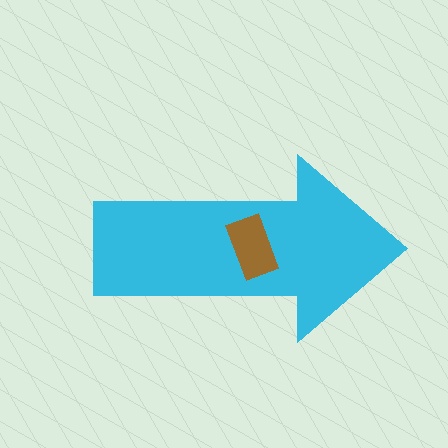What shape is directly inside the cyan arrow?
The brown rectangle.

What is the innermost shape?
The brown rectangle.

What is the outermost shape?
The cyan arrow.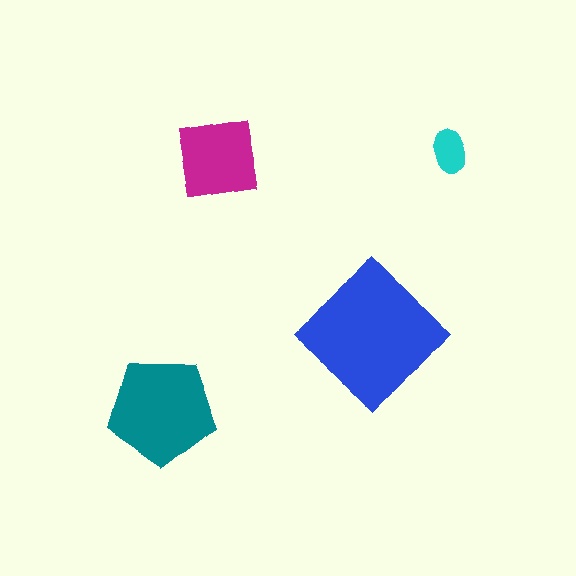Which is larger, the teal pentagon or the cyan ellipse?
The teal pentagon.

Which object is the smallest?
The cyan ellipse.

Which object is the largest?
The blue diamond.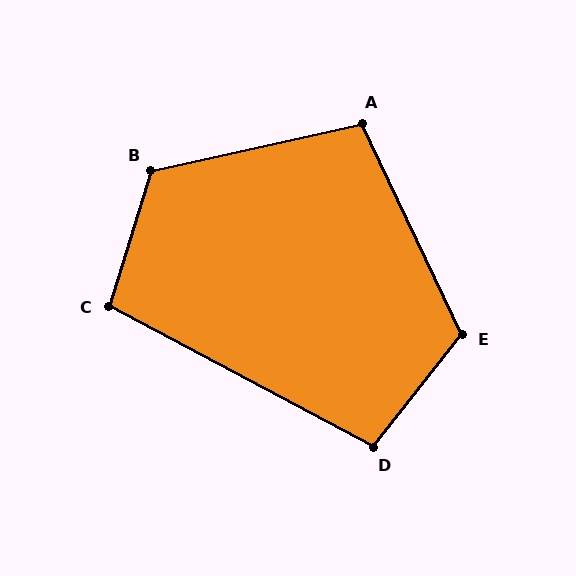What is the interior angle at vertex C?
Approximately 101 degrees (obtuse).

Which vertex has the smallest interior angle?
D, at approximately 100 degrees.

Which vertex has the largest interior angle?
B, at approximately 120 degrees.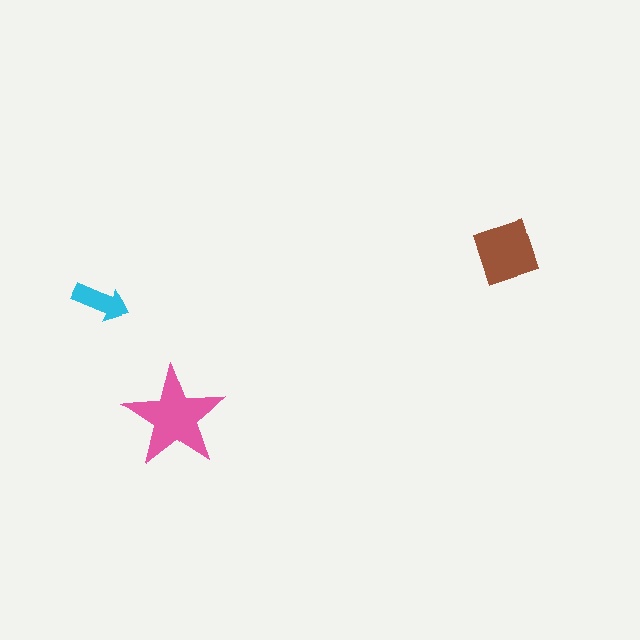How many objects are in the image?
There are 3 objects in the image.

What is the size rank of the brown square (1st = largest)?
2nd.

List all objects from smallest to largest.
The cyan arrow, the brown square, the pink star.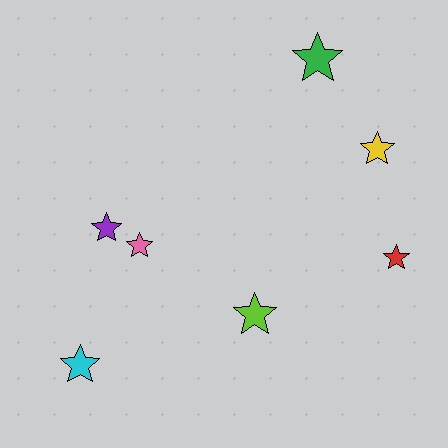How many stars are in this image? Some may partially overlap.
There are 7 stars.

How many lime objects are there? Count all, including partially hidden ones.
There is 1 lime object.